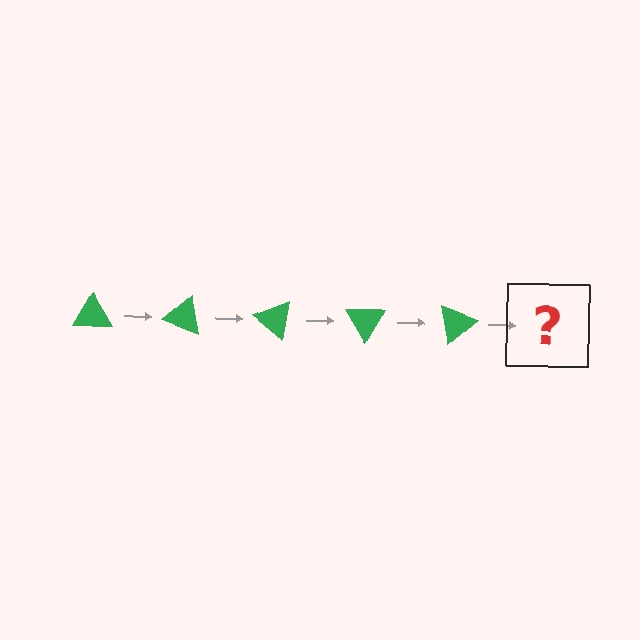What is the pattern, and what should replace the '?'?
The pattern is that the triangle rotates 20 degrees each step. The '?' should be a green triangle rotated 100 degrees.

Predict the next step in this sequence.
The next step is a green triangle rotated 100 degrees.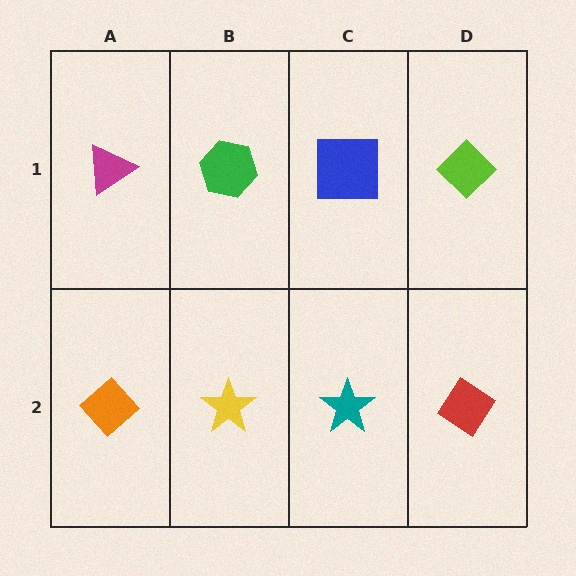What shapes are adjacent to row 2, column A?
A magenta triangle (row 1, column A), a yellow star (row 2, column B).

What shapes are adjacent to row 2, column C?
A blue square (row 1, column C), a yellow star (row 2, column B), a red diamond (row 2, column D).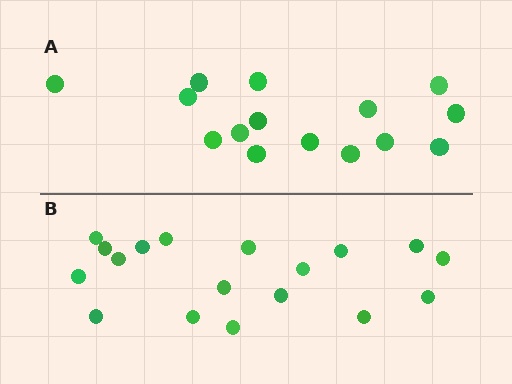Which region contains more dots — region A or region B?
Region B (the bottom region) has more dots.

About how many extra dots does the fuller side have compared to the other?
Region B has just a few more — roughly 2 or 3 more dots than region A.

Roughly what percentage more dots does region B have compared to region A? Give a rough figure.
About 20% more.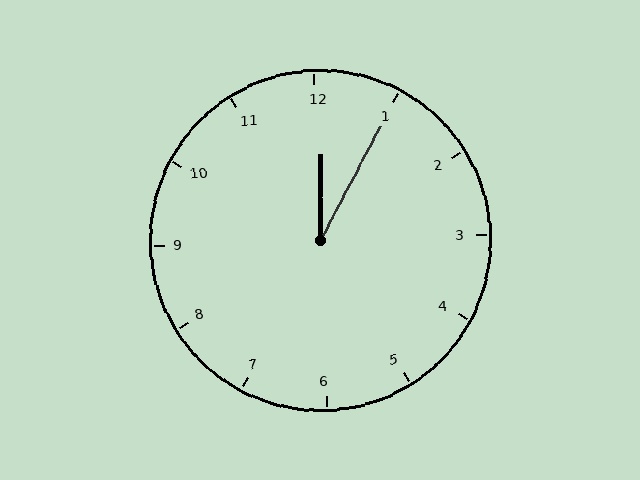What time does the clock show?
12:05.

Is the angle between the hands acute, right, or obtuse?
It is acute.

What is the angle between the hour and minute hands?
Approximately 28 degrees.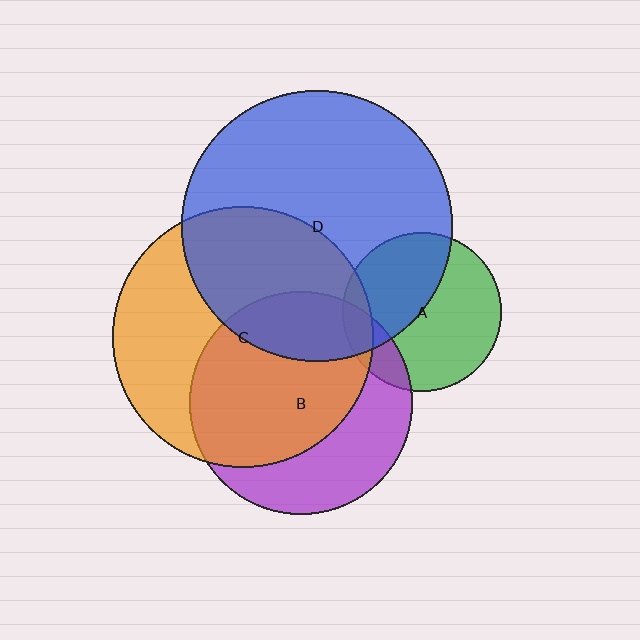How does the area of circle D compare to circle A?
Approximately 2.9 times.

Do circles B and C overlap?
Yes.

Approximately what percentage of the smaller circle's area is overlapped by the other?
Approximately 65%.